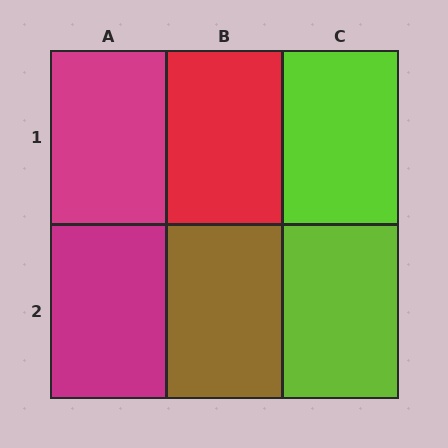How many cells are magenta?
2 cells are magenta.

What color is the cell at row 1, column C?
Lime.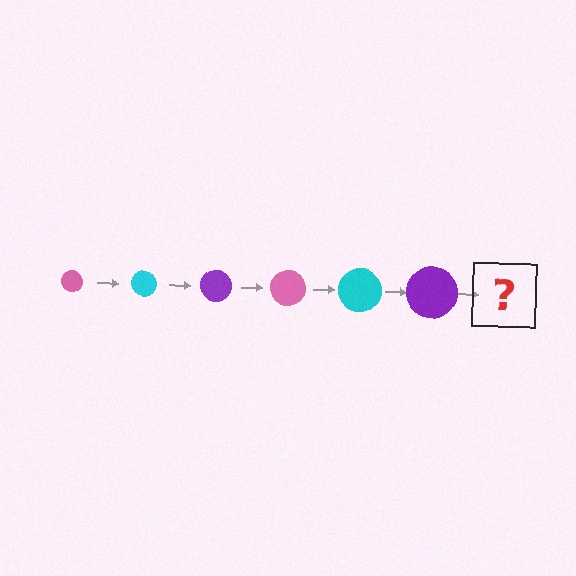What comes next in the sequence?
The next element should be a pink circle, larger than the previous one.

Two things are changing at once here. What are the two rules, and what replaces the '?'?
The two rules are that the circle grows larger each step and the color cycles through pink, cyan, and purple. The '?' should be a pink circle, larger than the previous one.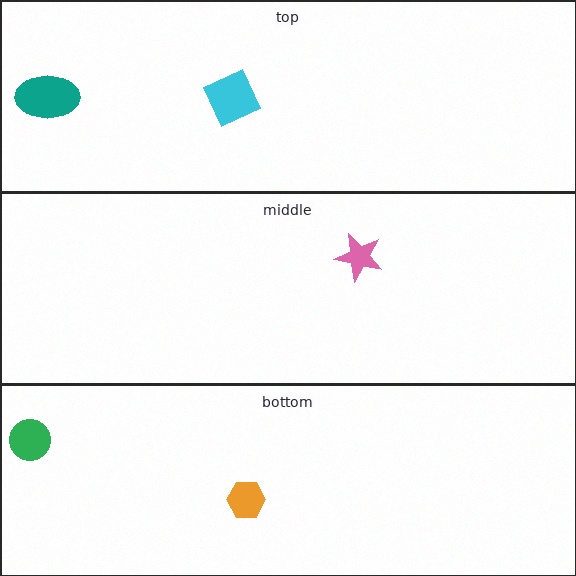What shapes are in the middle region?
The pink star.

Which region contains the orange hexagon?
The bottom region.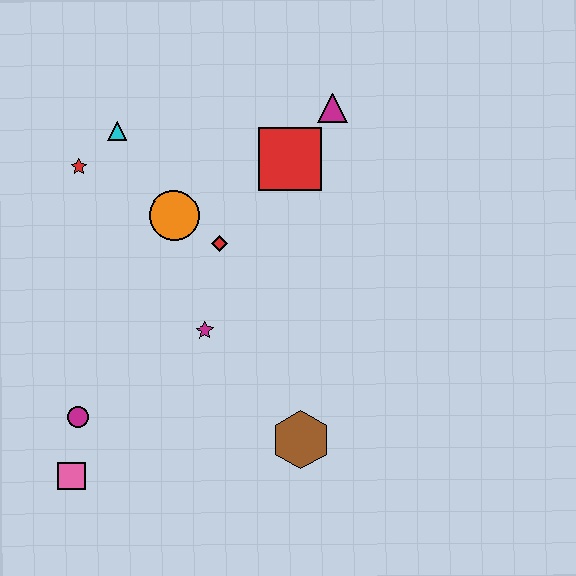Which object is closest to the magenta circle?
The pink square is closest to the magenta circle.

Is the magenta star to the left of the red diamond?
Yes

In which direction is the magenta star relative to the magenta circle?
The magenta star is to the right of the magenta circle.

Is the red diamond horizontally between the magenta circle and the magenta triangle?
Yes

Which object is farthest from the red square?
The pink square is farthest from the red square.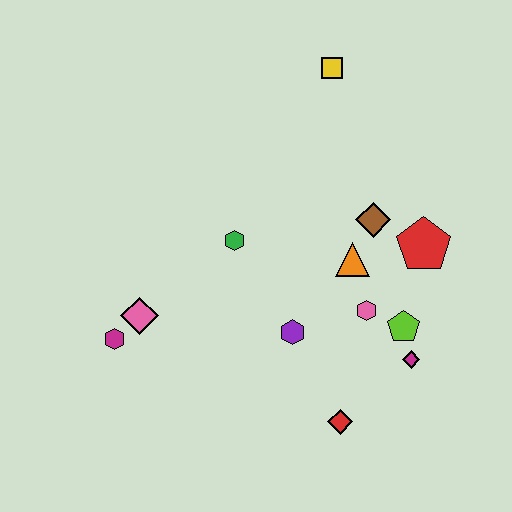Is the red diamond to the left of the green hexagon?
No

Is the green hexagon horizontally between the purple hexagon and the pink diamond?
Yes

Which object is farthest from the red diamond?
The yellow square is farthest from the red diamond.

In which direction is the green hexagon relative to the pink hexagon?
The green hexagon is to the left of the pink hexagon.